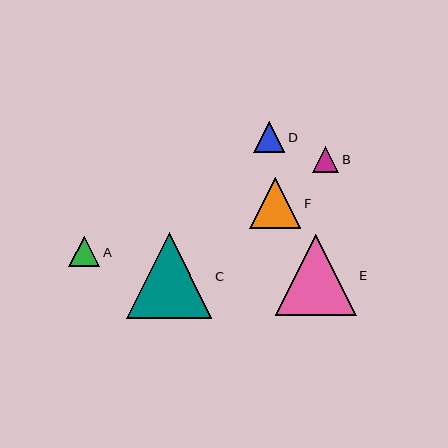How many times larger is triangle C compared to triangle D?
Triangle C is approximately 2.7 times the size of triangle D.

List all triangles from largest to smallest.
From largest to smallest: C, E, F, D, A, B.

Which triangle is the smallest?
Triangle B is the smallest with a size of approximately 26 pixels.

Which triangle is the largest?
Triangle C is the largest with a size of approximately 86 pixels.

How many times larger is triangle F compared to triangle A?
Triangle F is approximately 1.7 times the size of triangle A.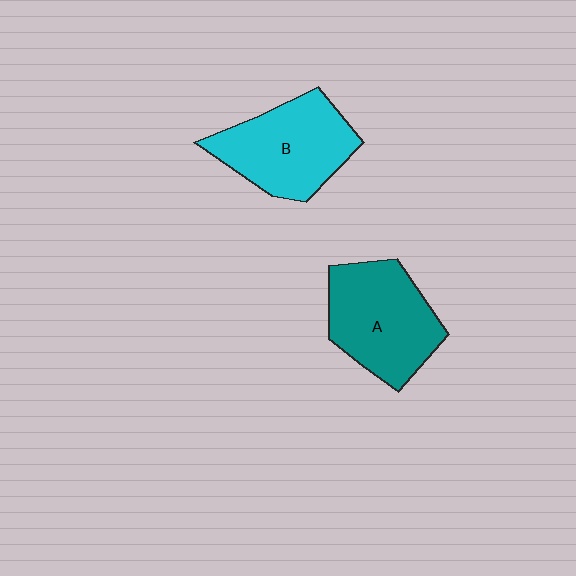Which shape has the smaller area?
Shape B (cyan).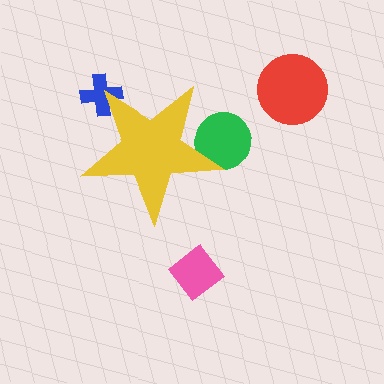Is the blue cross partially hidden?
Yes, the blue cross is partially hidden behind the yellow star.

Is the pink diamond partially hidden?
No, the pink diamond is fully visible.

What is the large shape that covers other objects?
A yellow star.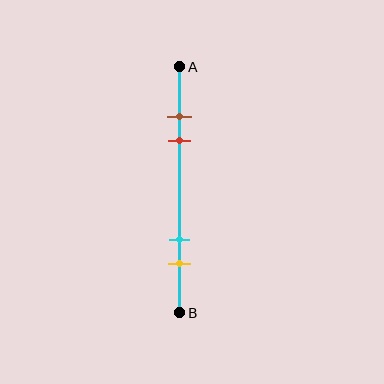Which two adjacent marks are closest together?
The brown and red marks are the closest adjacent pair.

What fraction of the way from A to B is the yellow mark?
The yellow mark is approximately 80% (0.8) of the way from A to B.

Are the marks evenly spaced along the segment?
No, the marks are not evenly spaced.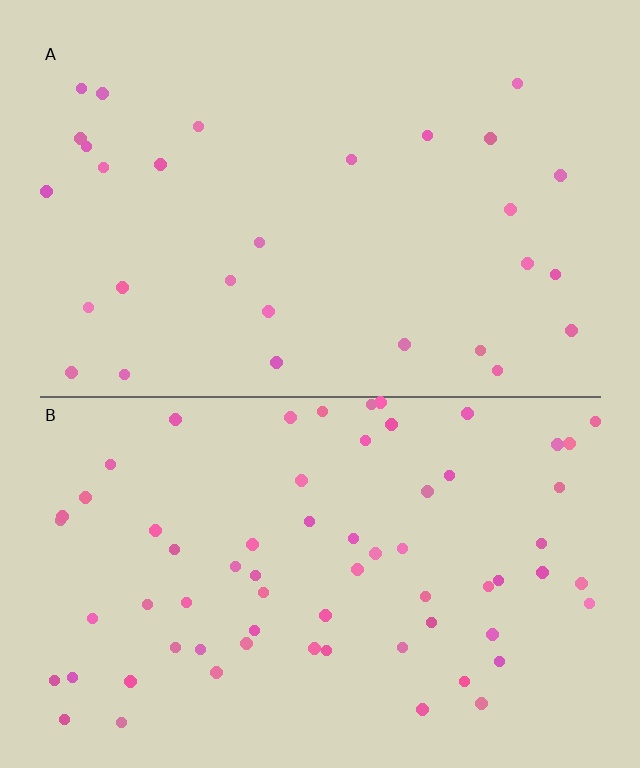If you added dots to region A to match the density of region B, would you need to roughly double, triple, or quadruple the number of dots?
Approximately double.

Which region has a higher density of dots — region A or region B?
B (the bottom).